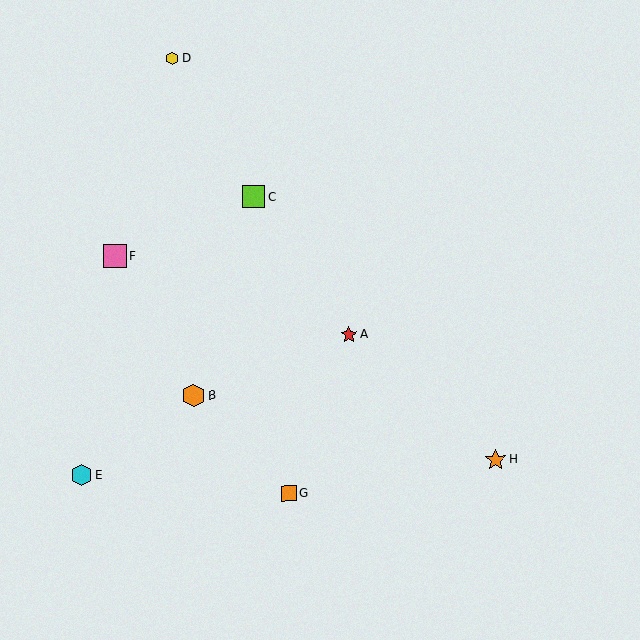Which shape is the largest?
The pink square (labeled F) is the largest.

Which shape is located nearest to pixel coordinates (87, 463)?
The cyan hexagon (labeled E) at (82, 475) is nearest to that location.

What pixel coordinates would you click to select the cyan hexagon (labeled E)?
Click at (82, 475) to select the cyan hexagon E.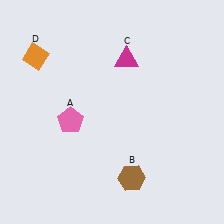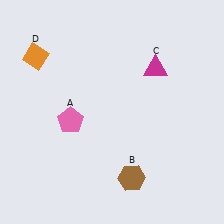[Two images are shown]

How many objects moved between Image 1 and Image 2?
1 object moved between the two images.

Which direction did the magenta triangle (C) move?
The magenta triangle (C) moved right.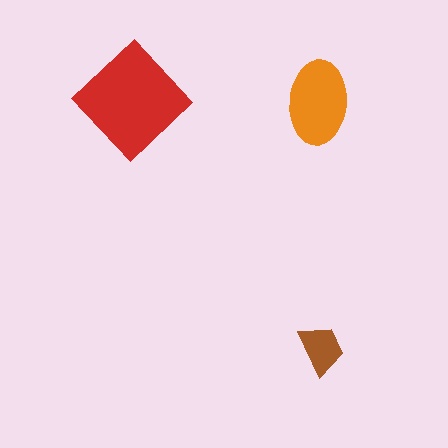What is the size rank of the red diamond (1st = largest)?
1st.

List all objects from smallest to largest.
The brown trapezoid, the orange ellipse, the red diamond.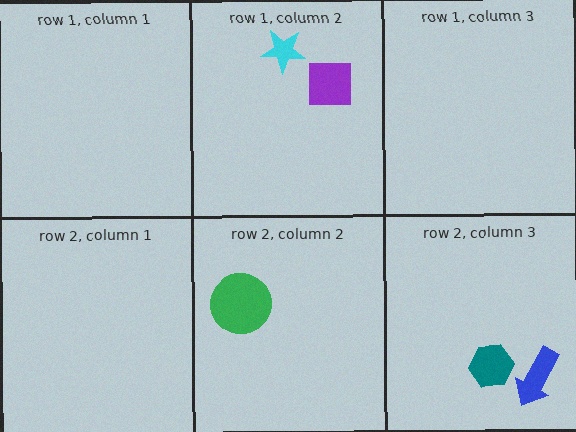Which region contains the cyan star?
The row 1, column 2 region.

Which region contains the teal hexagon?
The row 2, column 3 region.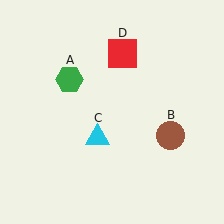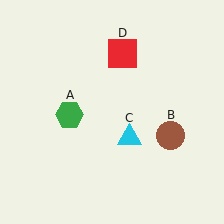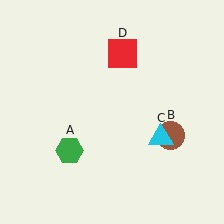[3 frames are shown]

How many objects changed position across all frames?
2 objects changed position: green hexagon (object A), cyan triangle (object C).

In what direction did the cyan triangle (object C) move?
The cyan triangle (object C) moved right.